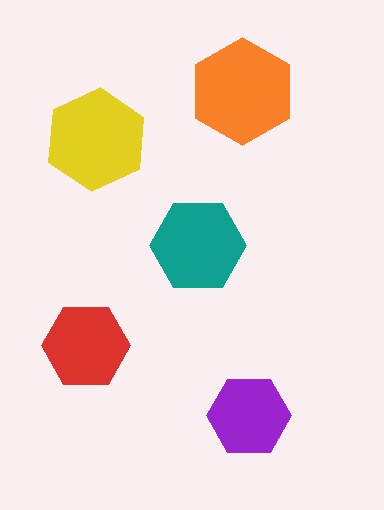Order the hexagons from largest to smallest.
the orange one, the yellow one, the teal one, the red one, the purple one.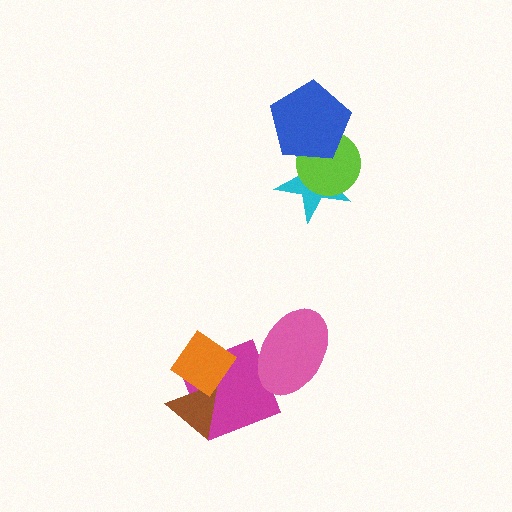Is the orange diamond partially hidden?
No, no other shape covers it.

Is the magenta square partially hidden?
Yes, it is partially covered by another shape.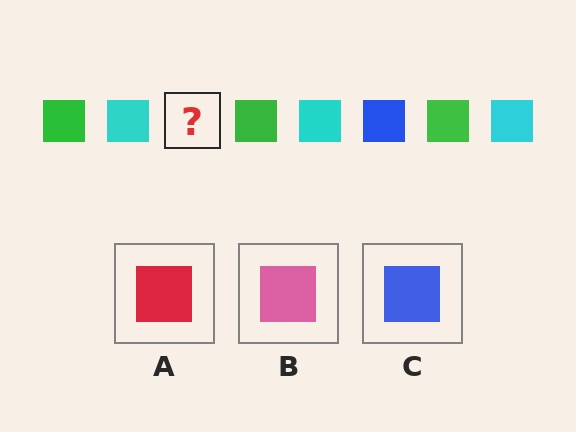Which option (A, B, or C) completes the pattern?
C.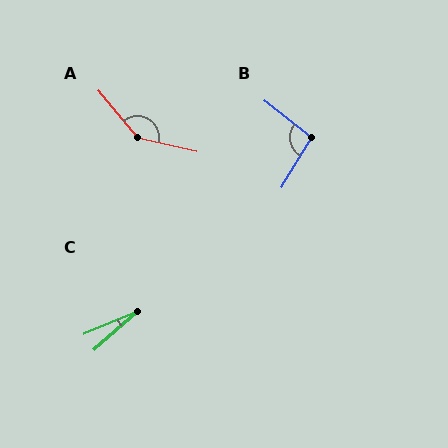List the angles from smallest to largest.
C (19°), B (96°), A (143°).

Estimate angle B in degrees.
Approximately 96 degrees.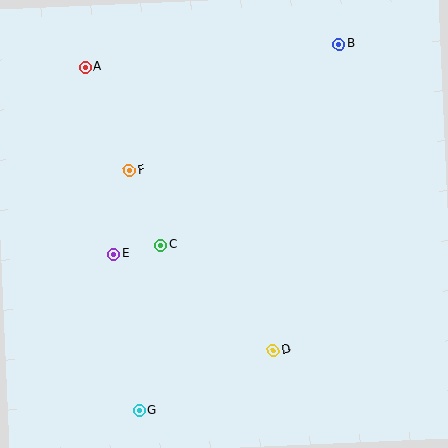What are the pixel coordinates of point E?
Point E is at (114, 254).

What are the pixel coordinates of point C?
Point C is at (161, 245).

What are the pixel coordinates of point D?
Point D is at (273, 350).